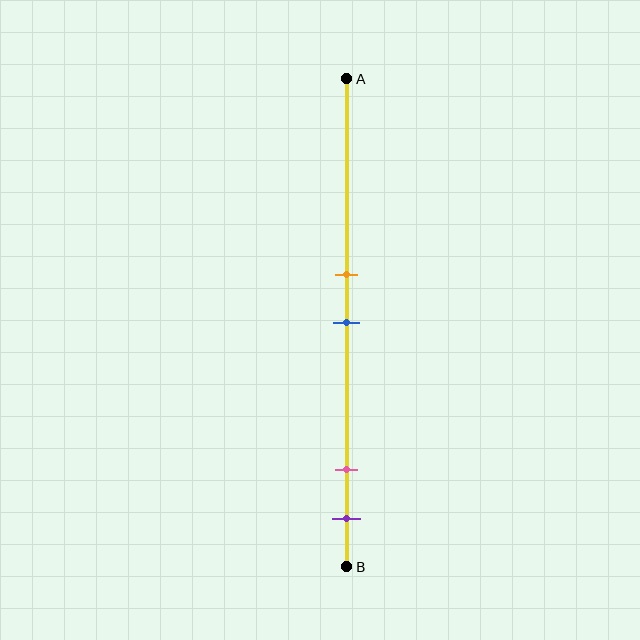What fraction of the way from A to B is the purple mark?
The purple mark is approximately 90% (0.9) of the way from A to B.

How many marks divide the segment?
There are 4 marks dividing the segment.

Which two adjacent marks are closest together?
The orange and blue marks are the closest adjacent pair.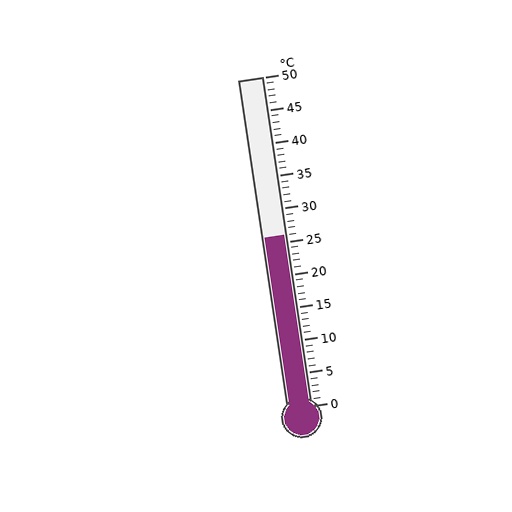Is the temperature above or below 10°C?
The temperature is above 10°C.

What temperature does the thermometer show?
The thermometer shows approximately 26°C.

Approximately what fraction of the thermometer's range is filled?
The thermometer is filled to approximately 50% of its range.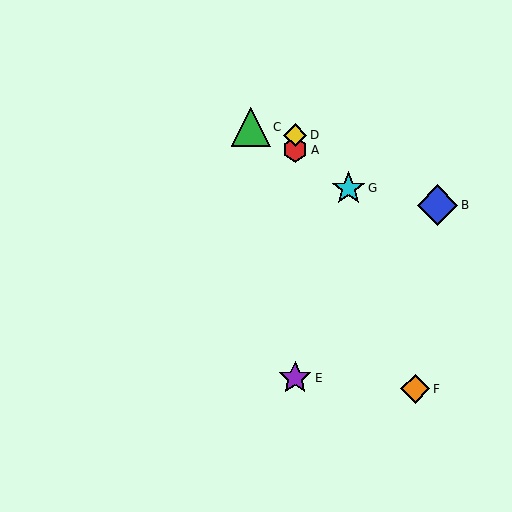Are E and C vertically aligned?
No, E is at x≈295 and C is at x≈251.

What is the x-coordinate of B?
Object B is at x≈438.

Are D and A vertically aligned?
Yes, both are at x≈295.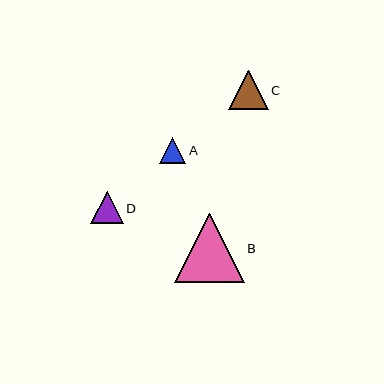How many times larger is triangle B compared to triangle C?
Triangle B is approximately 1.7 times the size of triangle C.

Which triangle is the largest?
Triangle B is the largest with a size of approximately 69 pixels.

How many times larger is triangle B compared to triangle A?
Triangle B is approximately 2.6 times the size of triangle A.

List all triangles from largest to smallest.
From largest to smallest: B, C, D, A.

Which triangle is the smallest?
Triangle A is the smallest with a size of approximately 26 pixels.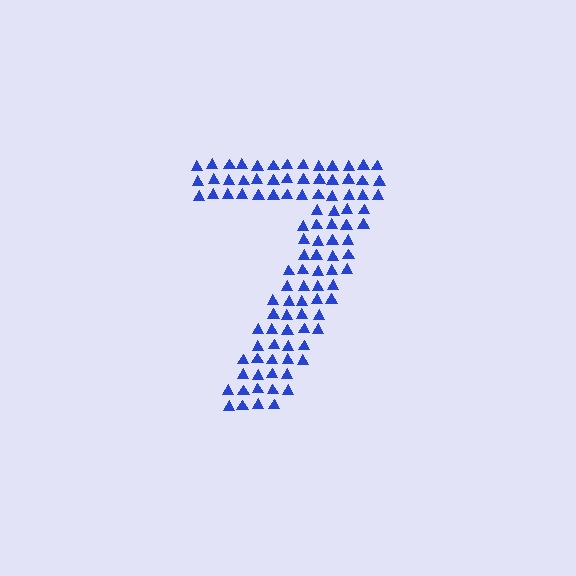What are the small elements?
The small elements are triangles.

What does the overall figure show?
The overall figure shows the digit 7.